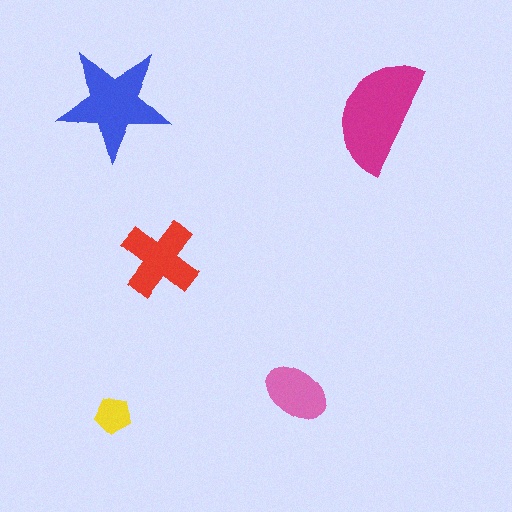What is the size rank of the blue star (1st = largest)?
2nd.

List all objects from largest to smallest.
The magenta semicircle, the blue star, the red cross, the pink ellipse, the yellow pentagon.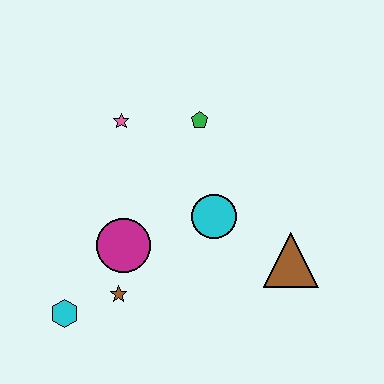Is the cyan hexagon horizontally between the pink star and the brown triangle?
No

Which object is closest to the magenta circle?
The brown star is closest to the magenta circle.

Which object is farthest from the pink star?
The brown triangle is farthest from the pink star.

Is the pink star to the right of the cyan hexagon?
Yes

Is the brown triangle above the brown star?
Yes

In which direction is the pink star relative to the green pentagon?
The pink star is to the left of the green pentagon.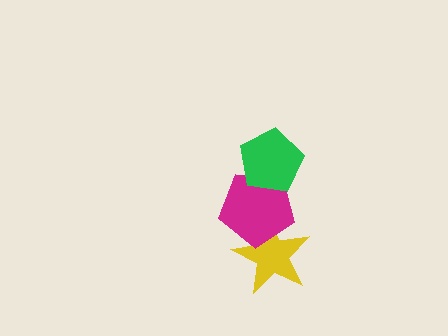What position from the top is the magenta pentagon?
The magenta pentagon is 2nd from the top.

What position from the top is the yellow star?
The yellow star is 3rd from the top.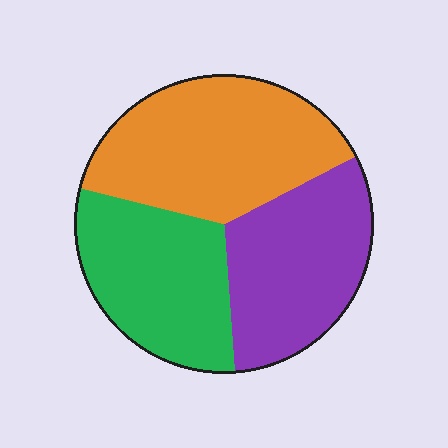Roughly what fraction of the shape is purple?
Purple takes up about one third (1/3) of the shape.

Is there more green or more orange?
Orange.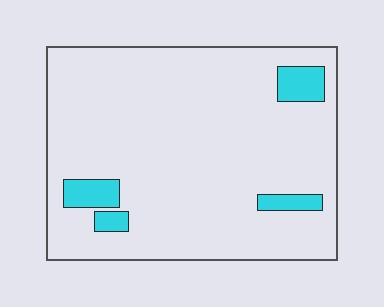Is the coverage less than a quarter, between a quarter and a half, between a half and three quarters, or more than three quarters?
Less than a quarter.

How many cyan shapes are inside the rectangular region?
4.